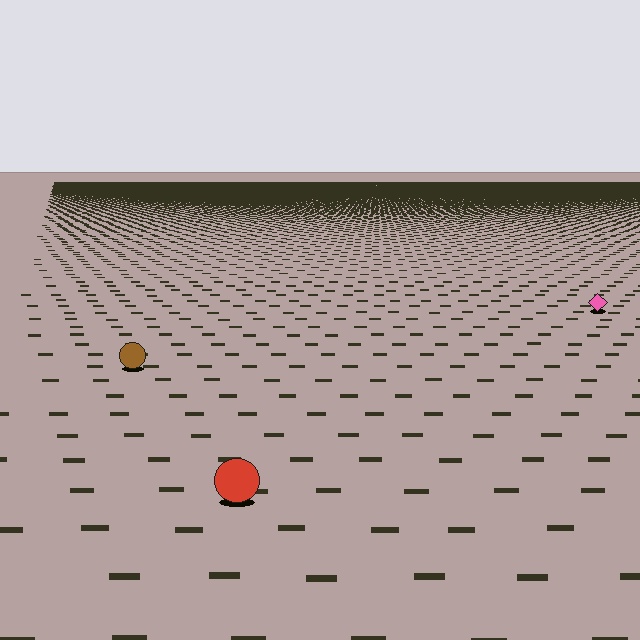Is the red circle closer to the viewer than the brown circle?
Yes. The red circle is closer — you can tell from the texture gradient: the ground texture is coarser near it.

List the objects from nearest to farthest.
From nearest to farthest: the red circle, the brown circle, the pink diamond.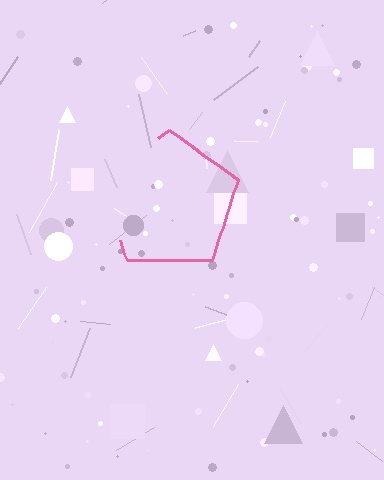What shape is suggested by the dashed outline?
The dashed outline suggests a pentagon.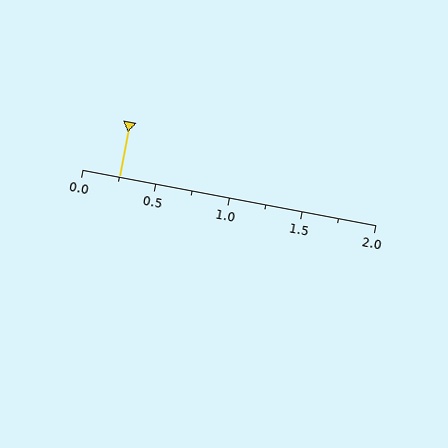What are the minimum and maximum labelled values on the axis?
The axis runs from 0.0 to 2.0.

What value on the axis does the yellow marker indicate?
The marker indicates approximately 0.25.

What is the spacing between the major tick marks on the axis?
The major ticks are spaced 0.5 apart.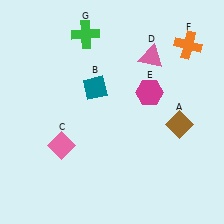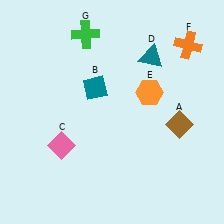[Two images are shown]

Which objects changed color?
D changed from pink to teal. E changed from magenta to orange.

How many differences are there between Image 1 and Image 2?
There are 2 differences between the two images.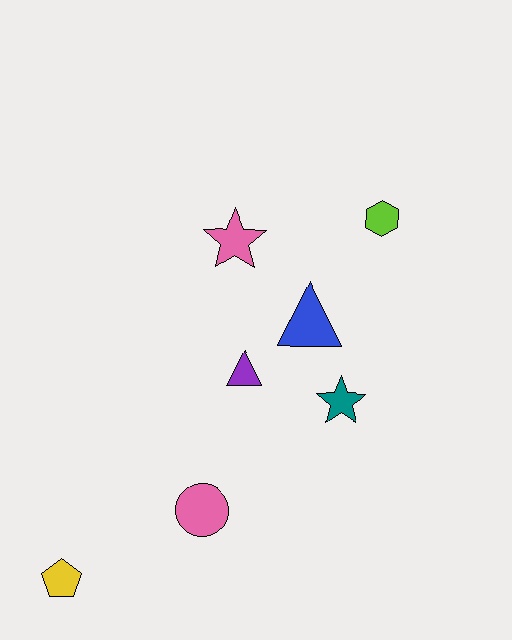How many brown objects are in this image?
There are no brown objects.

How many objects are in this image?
There are 7 objects.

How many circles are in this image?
There is 1 circle.